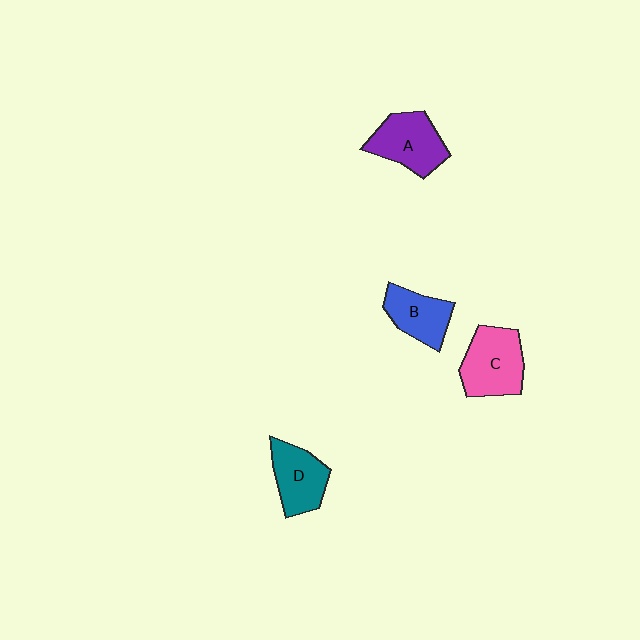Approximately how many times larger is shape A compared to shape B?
Approximately 1.2 times.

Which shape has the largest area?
Shape C (pink).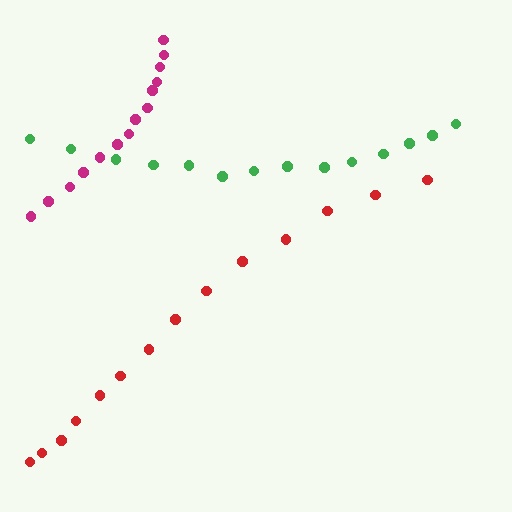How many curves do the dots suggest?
There are 3 distinct paths.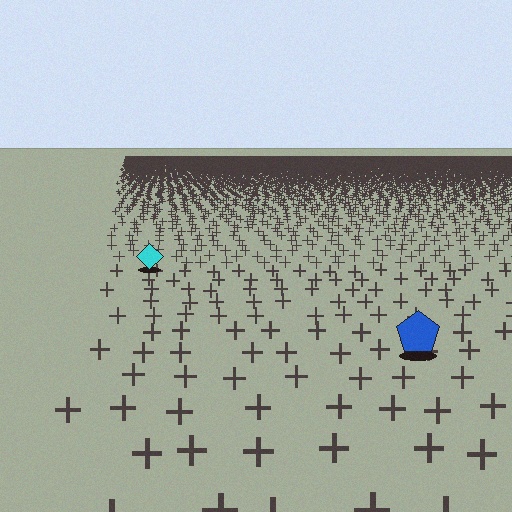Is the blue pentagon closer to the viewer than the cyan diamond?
Yes. The blue pentagon is closer — you can tell from the texture gradient: the ground texture is coarser near it.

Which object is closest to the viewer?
The blue pentagon is closest. The texture marks near it are larger and more spread out.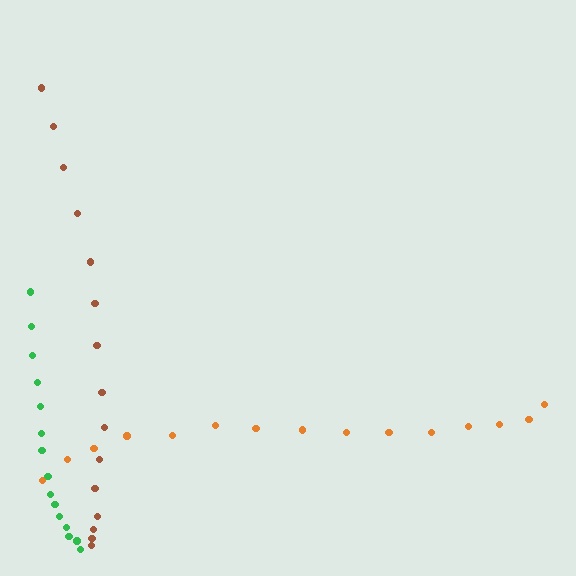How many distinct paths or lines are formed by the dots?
There are 3 distinct paths.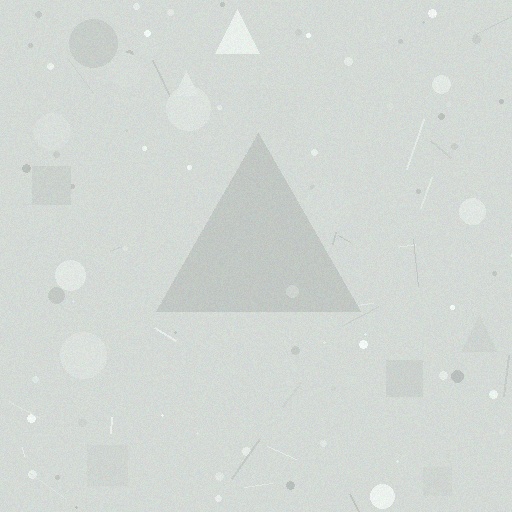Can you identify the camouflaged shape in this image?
The camouflaged shape is a triangle.